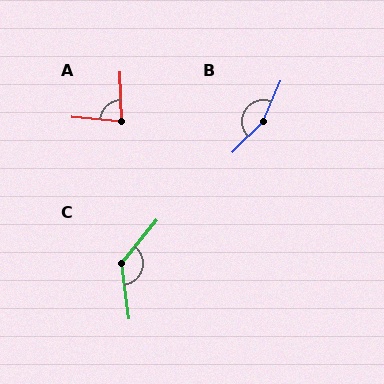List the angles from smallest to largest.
A (82°), C (133°), B (158°).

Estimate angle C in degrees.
Approximately 133 degrees.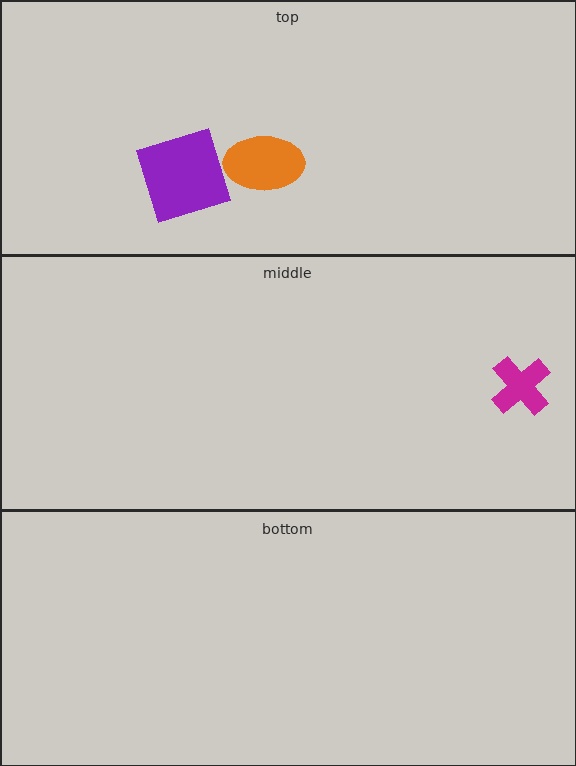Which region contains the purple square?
The top region.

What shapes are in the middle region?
The magenta cross.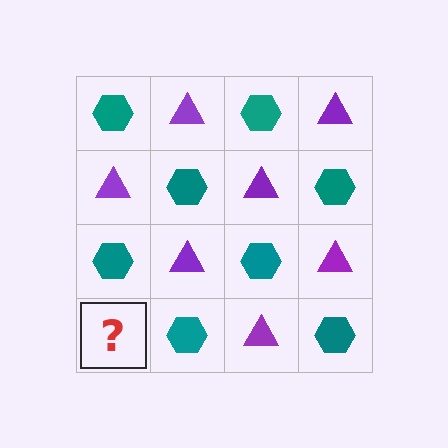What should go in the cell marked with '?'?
The missing cell should contain a purple triangle.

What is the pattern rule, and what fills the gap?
The rule is that it alternates teal hexagon and purple triangle in a checkerboard pattern. The gap should be filled with a purple triangle.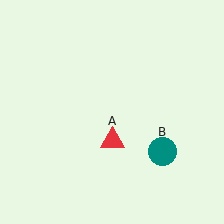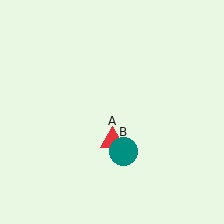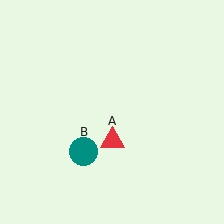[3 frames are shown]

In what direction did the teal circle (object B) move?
The teal circle (object B) moved left.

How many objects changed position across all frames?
1 object changed position: teal circle (object B).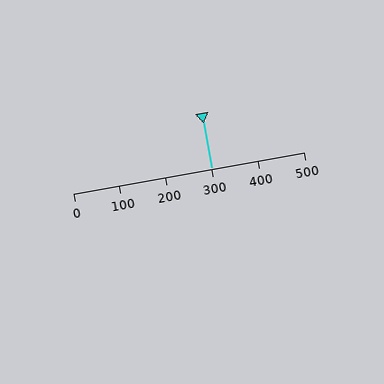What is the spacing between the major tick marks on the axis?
The major ticks are spaced 100 apart.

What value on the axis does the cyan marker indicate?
The marker indicates approximately 300.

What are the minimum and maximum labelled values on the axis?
The axis runs from 0 to 500.